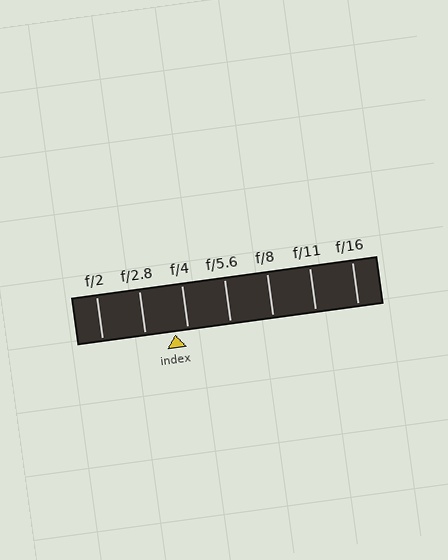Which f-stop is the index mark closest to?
The index mark is closest to f/4.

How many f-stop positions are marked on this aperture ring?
There are 7 f-stop positions marked.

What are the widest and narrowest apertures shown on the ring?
The widest aperture shown is f/2 and the narrowest is f/16.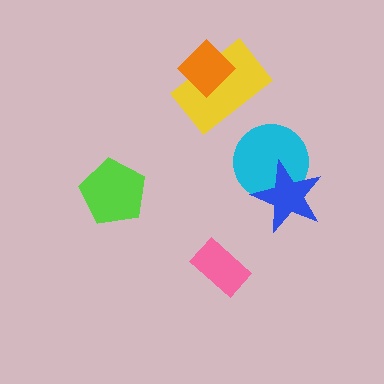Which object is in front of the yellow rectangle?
The orange diamond is in front of the yellow rectangle.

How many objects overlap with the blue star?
1 object overlaps with the blue star.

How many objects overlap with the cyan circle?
1 object overlaps with the cyan circle.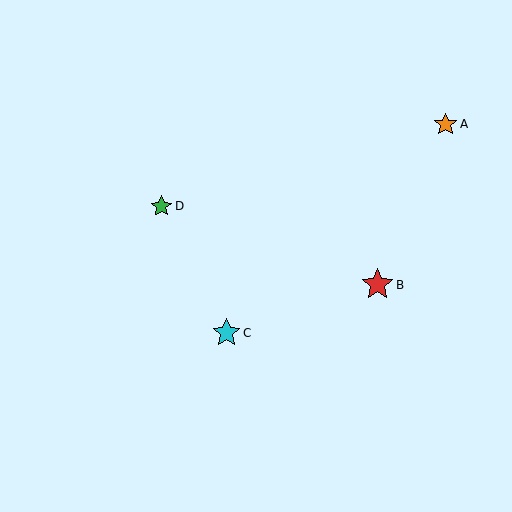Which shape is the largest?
The red star (labeled B) is the largest.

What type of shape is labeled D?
Shape D is a green star.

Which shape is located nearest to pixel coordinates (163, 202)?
The green star (labeled D) at (161, 206) is nearest to that location.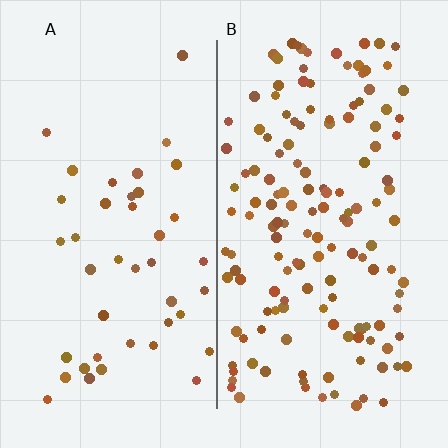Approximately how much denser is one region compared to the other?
Approximately 3.4× — region B over region A.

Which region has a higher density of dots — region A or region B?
B (the right).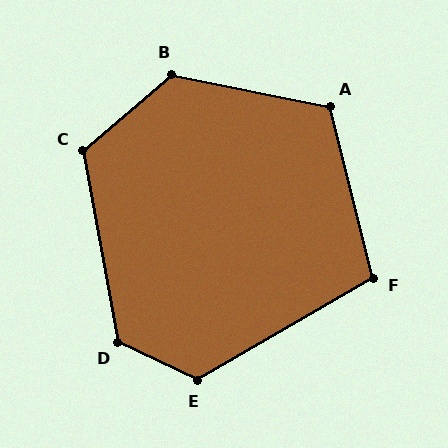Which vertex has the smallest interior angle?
F, at approximately 106 degrees.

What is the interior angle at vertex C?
Approximately 121 degrees (obtuse).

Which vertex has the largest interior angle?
B, at approximately 128 degrees.